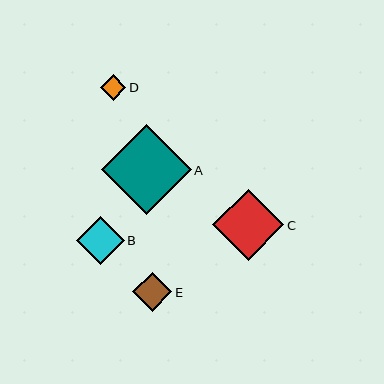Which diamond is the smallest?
Diamond D is the smallest with a size of approximately 26 pixels.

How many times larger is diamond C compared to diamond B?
Diamond C is approximately 1.5 times the size of diamond B.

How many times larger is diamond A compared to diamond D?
Diamond A is approximately 3.5 times the size of diamond D.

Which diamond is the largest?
Diamond A is the largest with a size of approximately 89 pixels.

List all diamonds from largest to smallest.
From largest to smallest: A, C, B, E, D.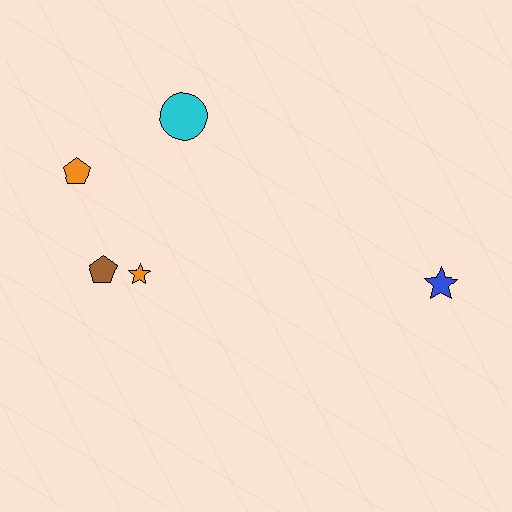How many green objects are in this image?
There are no green objects.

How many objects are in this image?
There are 5 objects.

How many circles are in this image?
There is 1 circle.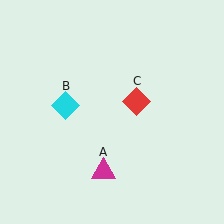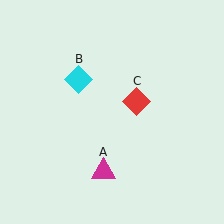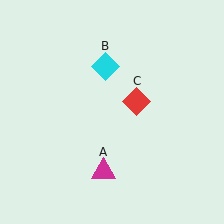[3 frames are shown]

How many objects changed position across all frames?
1 object changed position: cyan diamond (object B).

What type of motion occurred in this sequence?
The cyan diamond (object B) rotated clockwise around the center of the scene.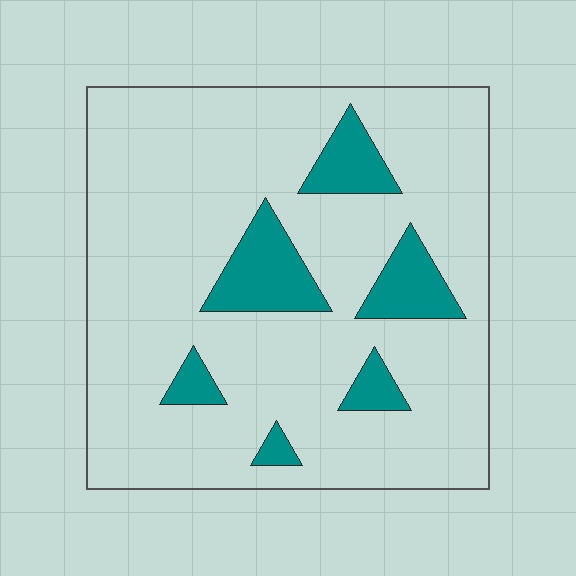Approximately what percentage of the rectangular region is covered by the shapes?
Approximately 15%.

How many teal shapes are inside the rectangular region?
6.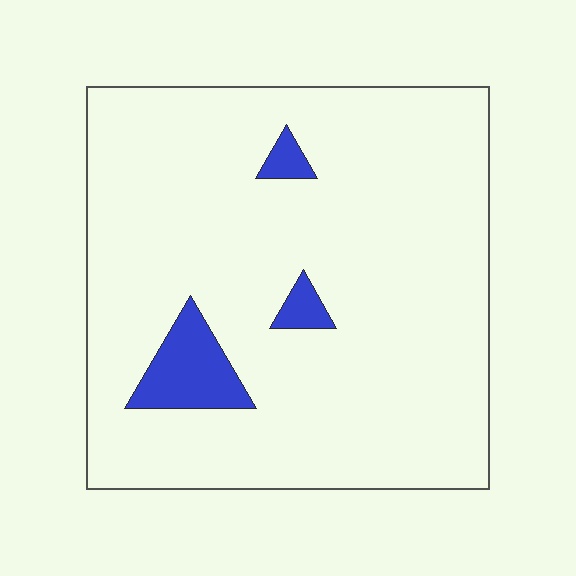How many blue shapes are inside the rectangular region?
3.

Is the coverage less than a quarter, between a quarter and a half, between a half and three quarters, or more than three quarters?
Less than a quarter.